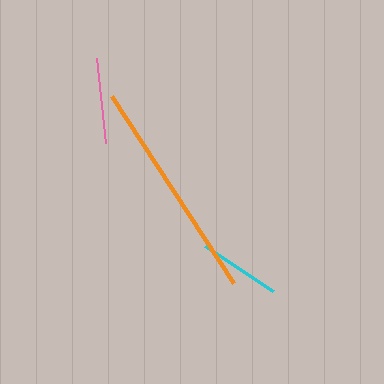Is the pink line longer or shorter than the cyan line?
The pink line is longer than the cyan line.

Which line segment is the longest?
The orange line is the longest at approximately 223 pixels.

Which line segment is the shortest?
The cyan line is the shortest at approximately 82 pixels.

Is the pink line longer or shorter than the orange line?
The orange line is longer than the pink line.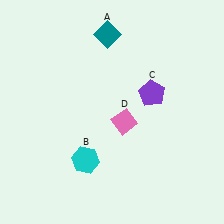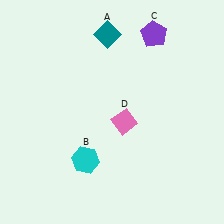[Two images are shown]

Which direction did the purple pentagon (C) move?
The purple pentagon (C) moved up.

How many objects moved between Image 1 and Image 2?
1 object moved between the two images.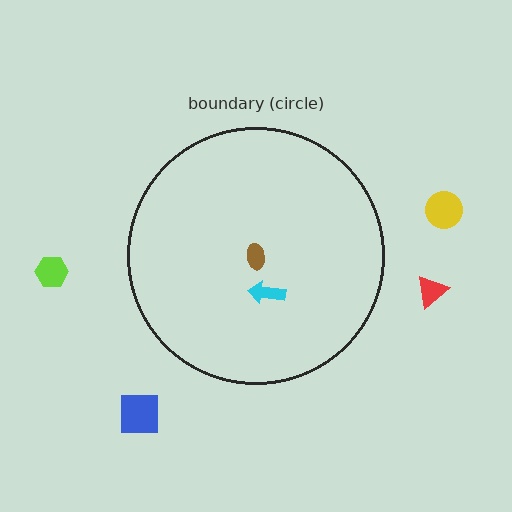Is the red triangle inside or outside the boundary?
Outside.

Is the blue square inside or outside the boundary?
Outside.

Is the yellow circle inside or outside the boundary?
Outside.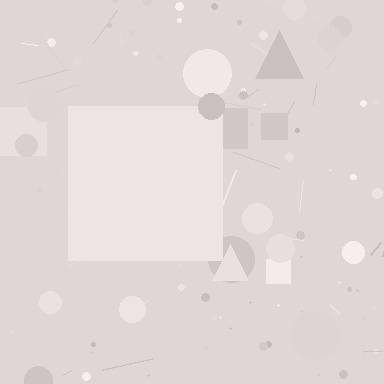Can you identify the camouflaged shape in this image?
The camouflaged shape is a square.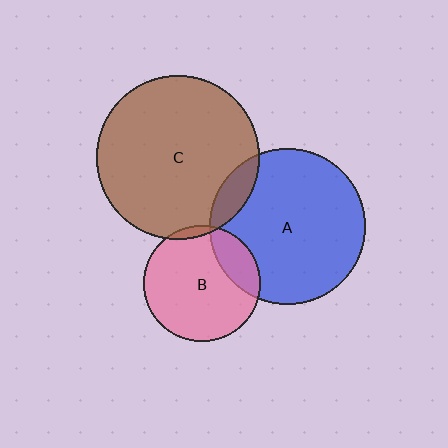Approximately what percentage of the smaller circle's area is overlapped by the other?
Approximately 5%.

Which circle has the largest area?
Circle C (brown).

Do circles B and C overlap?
Yes.